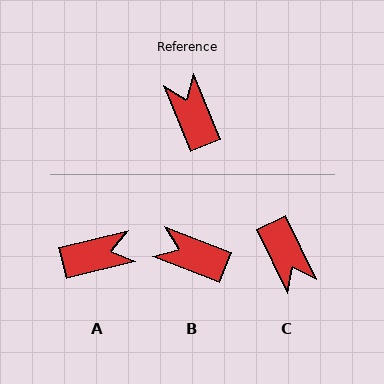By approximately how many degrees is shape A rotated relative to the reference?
Approximately 98 degrees clockwise.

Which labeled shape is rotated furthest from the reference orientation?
C, about 176 degrees away.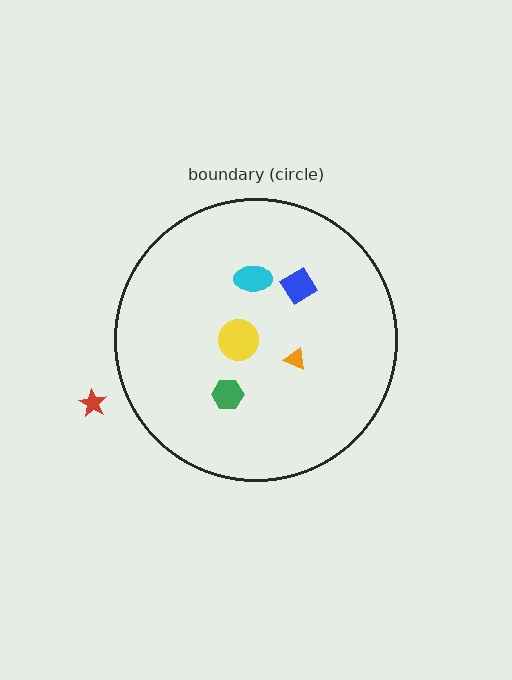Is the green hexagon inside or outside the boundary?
Inside.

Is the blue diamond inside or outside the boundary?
Inside.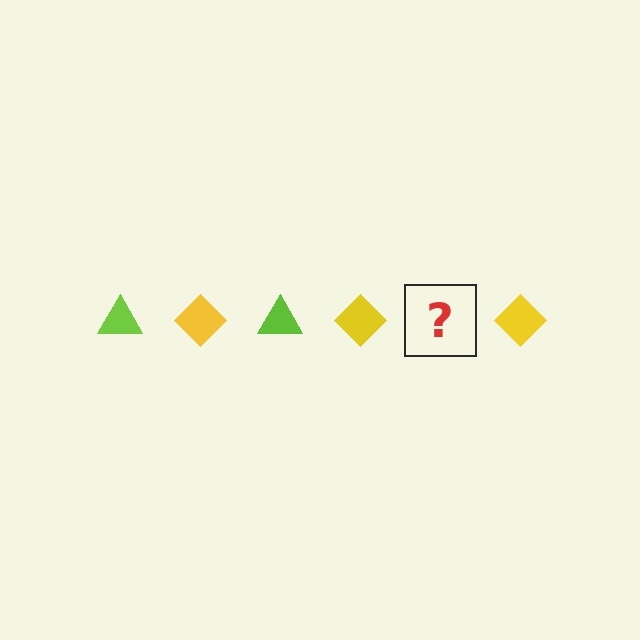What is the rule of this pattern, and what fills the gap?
The rule is that the pattern alternates between lime triangle and yellow diamond. The gap should be filled with a lime triangle.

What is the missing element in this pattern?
The missing element is a lime triangle.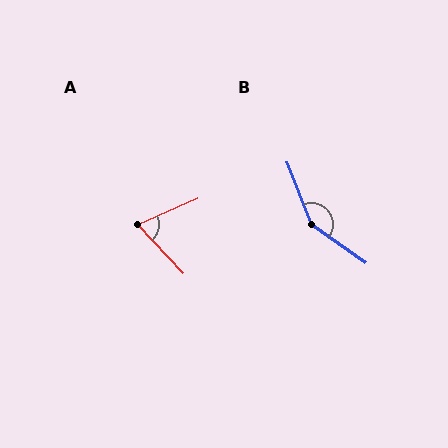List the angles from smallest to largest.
A (70°), B (146°).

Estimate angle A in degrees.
Approximately 70 degrees.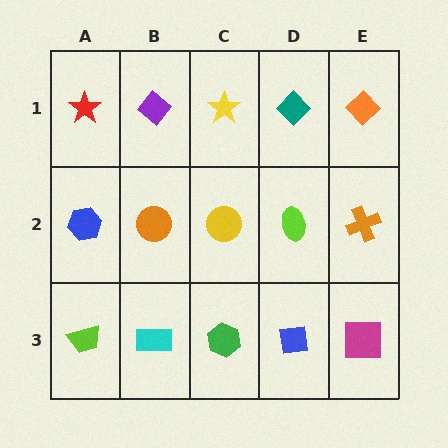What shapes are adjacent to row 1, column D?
A lime ellipse (row 2, column D), a yellow star (row 1, column C), an orange diamond (row 1, column E).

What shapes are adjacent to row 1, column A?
A blue hexagon (row 2, column A), a purple diamond (row 1, column B).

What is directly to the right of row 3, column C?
A blue square.